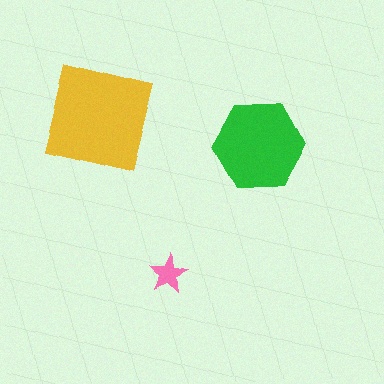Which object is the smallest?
The pink star.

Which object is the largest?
The yellow square.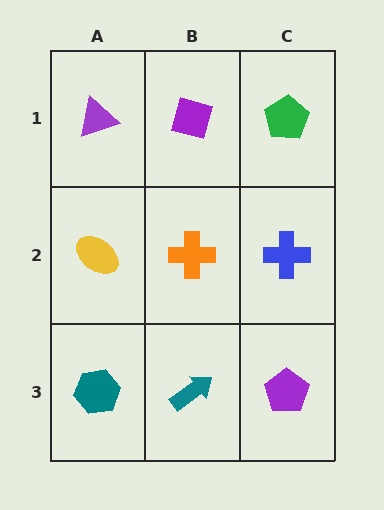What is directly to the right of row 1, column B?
A green pentagon.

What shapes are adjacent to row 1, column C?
A blue cross (row 2, column C), a purple diamond (row 1, column B).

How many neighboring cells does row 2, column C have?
3.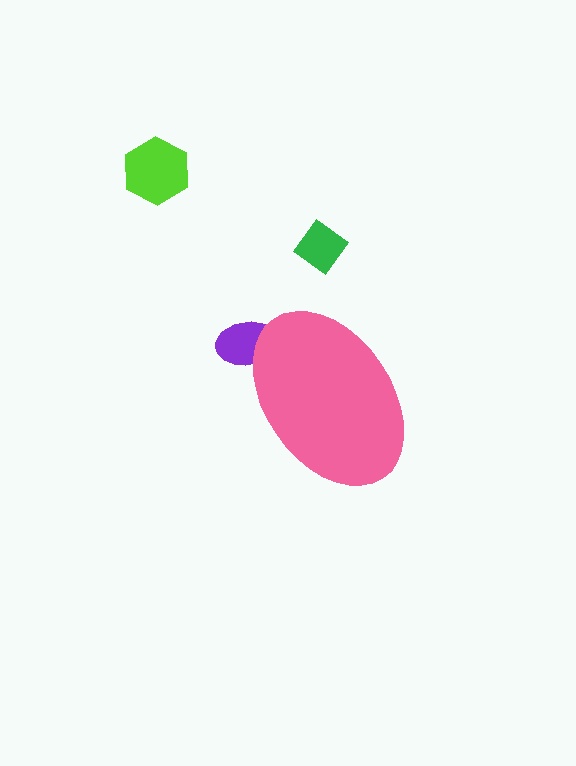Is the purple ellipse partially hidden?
Yes, the purple ellipse is partially hidden behind the pink ellipse.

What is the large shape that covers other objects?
A pink ellipse.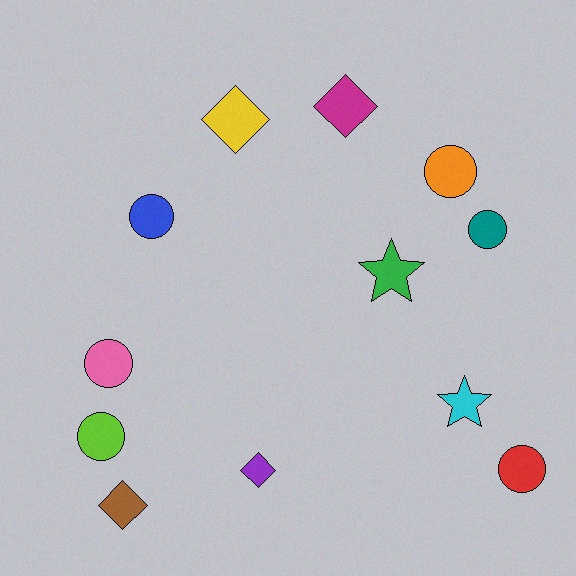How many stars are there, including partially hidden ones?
There are 2 stars.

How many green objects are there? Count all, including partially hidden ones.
There is 1 green object.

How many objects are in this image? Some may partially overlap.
There are 12 objects.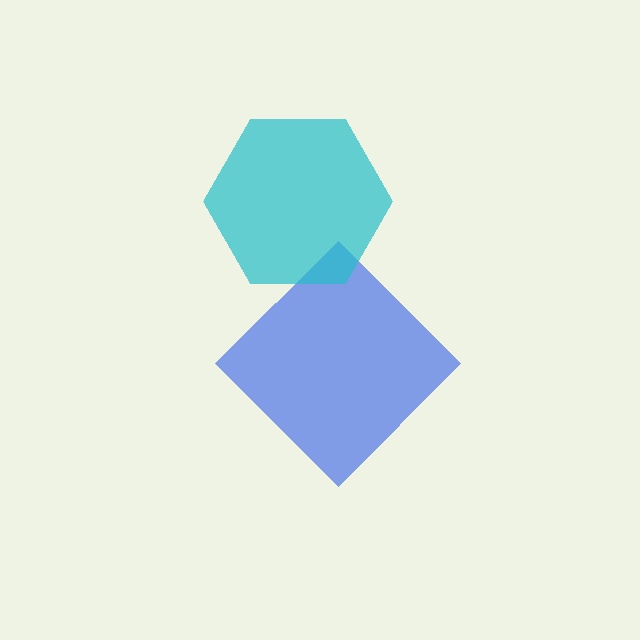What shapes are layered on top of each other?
The layered shapes are: a blue diamond, a cyan hexagon.